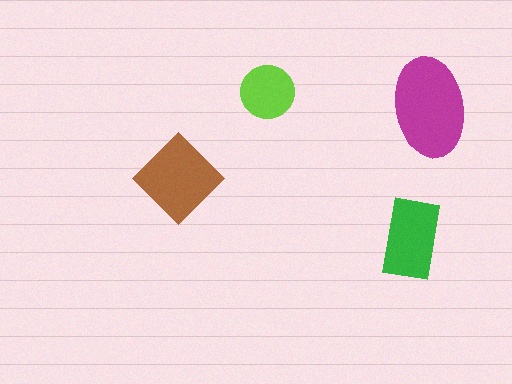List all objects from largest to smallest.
The magenta ellipse, the brown diamond, the green rectangle, the lime circle.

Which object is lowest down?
The green rectangle is bottommost.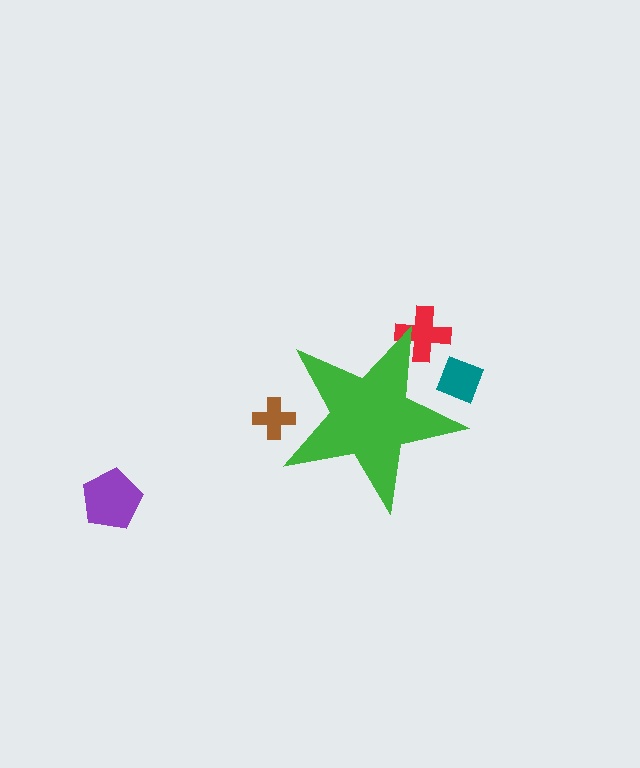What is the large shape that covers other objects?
A green star.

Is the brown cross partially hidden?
Yes, the brown cross is partially hidden behind the green star.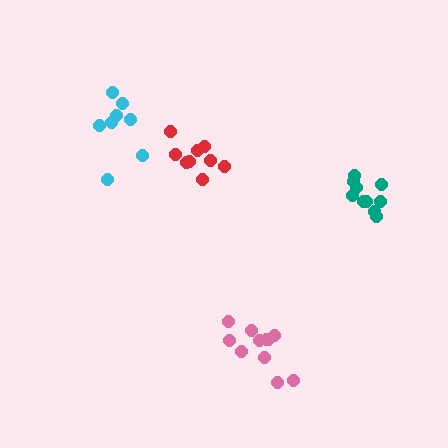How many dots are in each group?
Group 1: 11 dots, Group 2: 8 dots, Group 3: 10 dots, Group 4: 9 dots (38 total).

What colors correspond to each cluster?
The clusters are colored: pink, cyan, teal, red.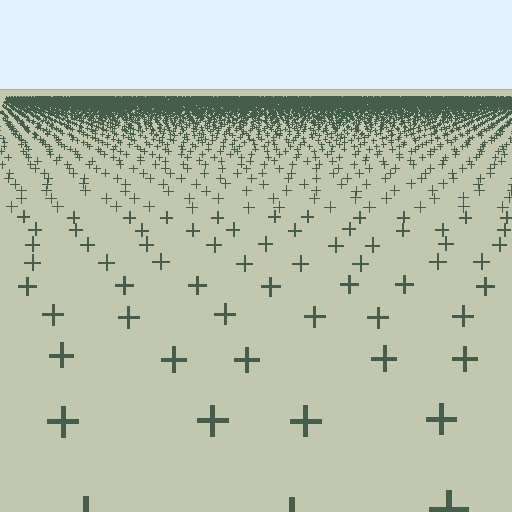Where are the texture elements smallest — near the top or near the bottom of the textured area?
Near the top.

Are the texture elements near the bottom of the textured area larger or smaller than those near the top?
Larger. Near the bottom, elements are closer to the viewer and appear at a bigger on-screen size.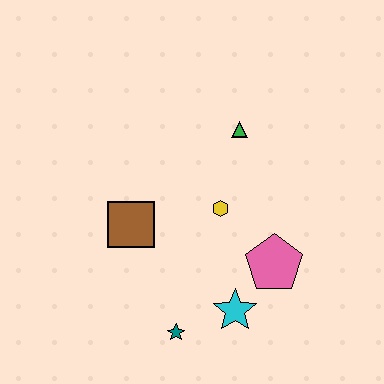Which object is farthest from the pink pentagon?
The brown square is farthest from the pink pentagon.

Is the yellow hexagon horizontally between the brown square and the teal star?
No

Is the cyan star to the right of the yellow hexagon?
Yes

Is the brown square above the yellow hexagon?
No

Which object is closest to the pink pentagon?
The cyan star is closest to the pink pentagon.